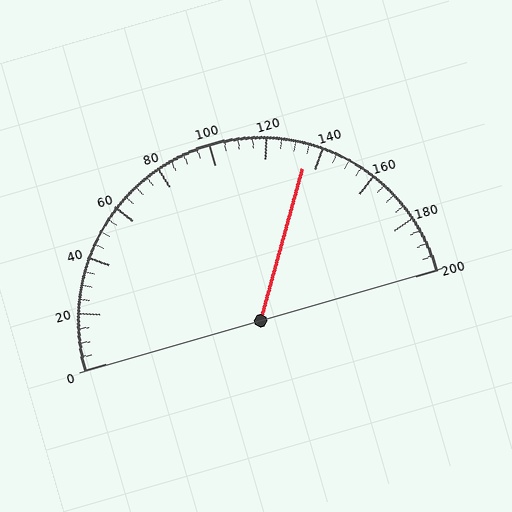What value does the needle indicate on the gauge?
The needle indicates approximately 135.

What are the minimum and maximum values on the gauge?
The gauge ranges from 0 to 200.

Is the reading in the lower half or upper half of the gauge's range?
The reading is in the upper half of the range (0 to 200).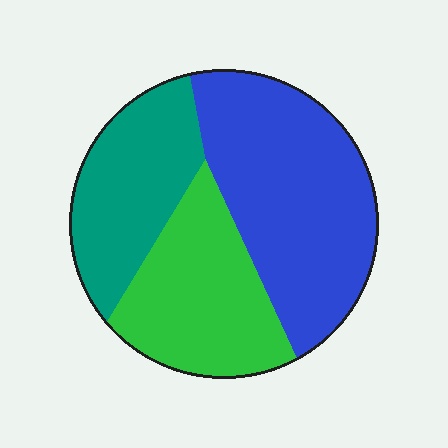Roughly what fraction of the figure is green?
Green takes up about one third (1/3) of the figure.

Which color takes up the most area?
Blue, at roughly 45%.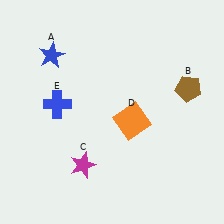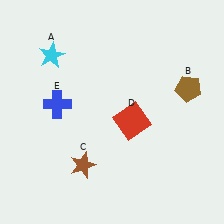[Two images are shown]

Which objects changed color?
A changed from blue to cyan. C changed from magenta to brown. D changed from orange to red.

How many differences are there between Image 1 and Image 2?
There are 3 differences between the two images.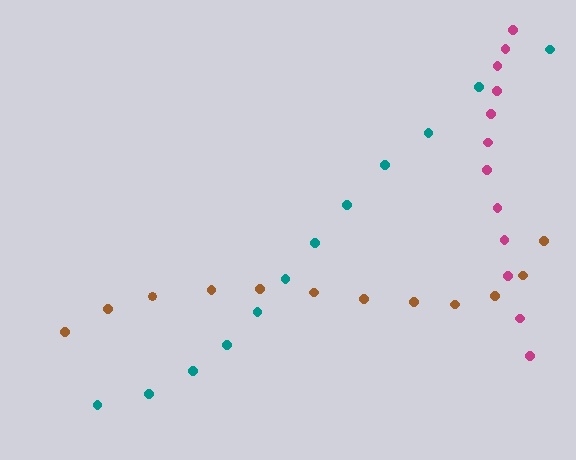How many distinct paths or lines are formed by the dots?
There are 3 distinct paths.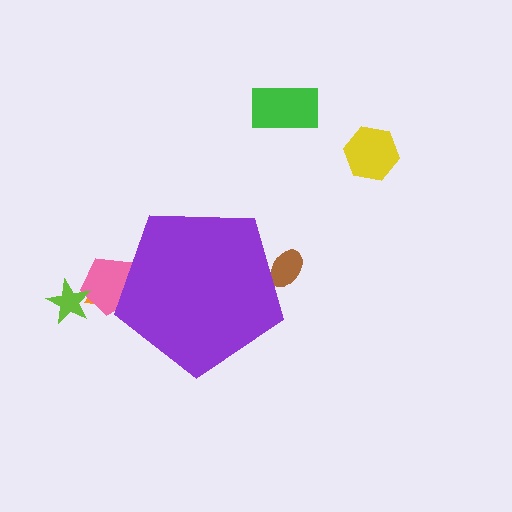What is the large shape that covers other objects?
A purple pentagon.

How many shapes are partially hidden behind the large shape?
3 shapes are partially hidden.